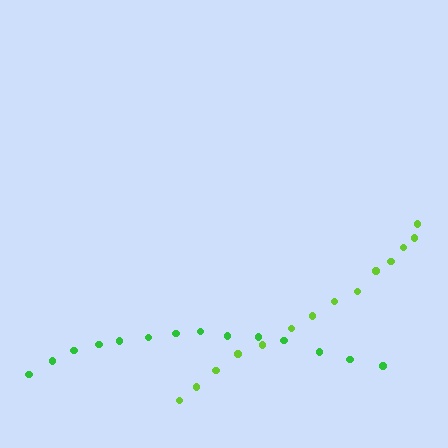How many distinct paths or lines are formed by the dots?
There are 2 distinct paths.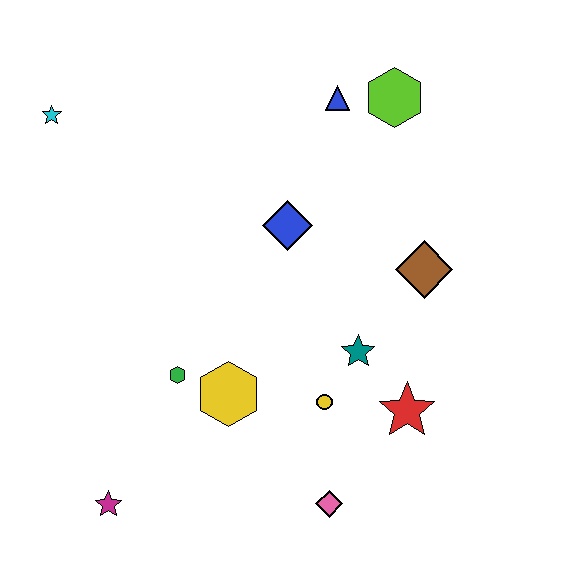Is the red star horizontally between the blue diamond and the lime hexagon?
No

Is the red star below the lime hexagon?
Yes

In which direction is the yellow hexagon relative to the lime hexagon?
The yellow hexagon is below the lime hexagon.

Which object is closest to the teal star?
The yellow circle is closest to the teal star.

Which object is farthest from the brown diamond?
The cyan star is farthest from the brown diamond.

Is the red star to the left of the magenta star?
No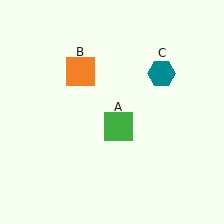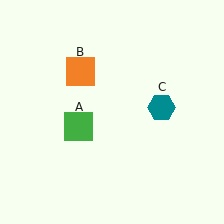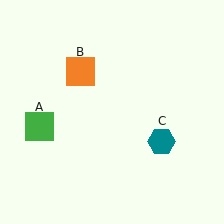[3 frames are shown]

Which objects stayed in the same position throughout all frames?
Orange square (object B) remained stationary.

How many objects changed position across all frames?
2 objects changed position: green square (object A), teal hexagon (object C).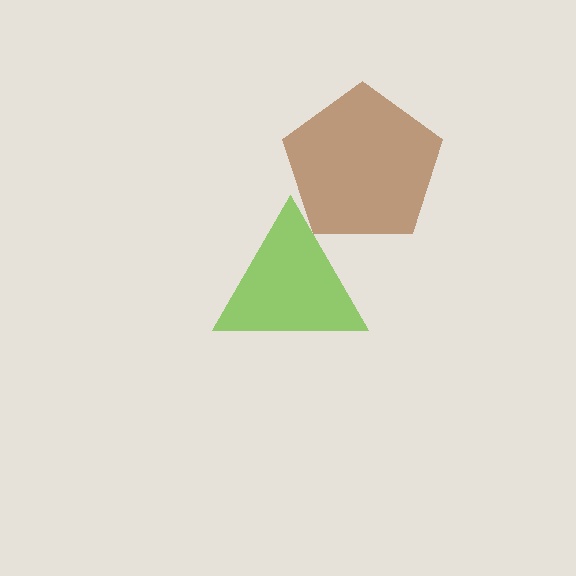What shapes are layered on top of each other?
The layered shapes are: a brown pentagon, a lime triangle.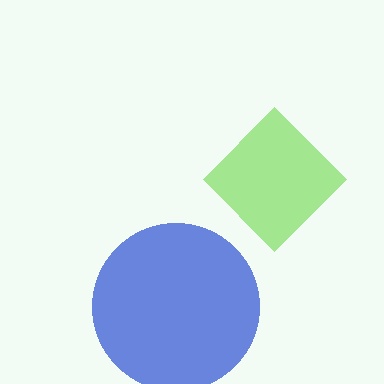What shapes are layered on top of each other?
The layered shapes are: a lime diamond, a blue circle.